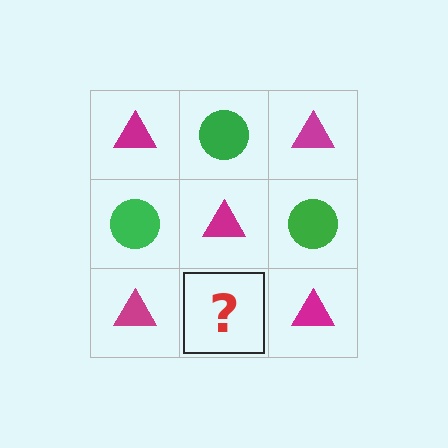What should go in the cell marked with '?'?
The missing cell should contain a green circle.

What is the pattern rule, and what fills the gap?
The rule is that it alternates magenta triangle and green circle in a checkerboard pattern. The gap should be filled with a green circle.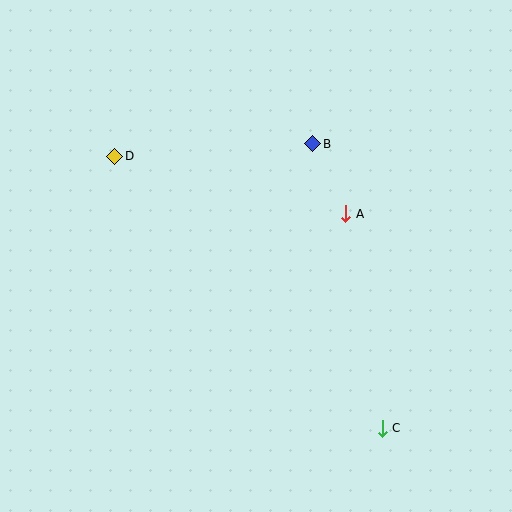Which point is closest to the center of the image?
Point A at (346, 214) is closest to the center.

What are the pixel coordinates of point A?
Point A is at (346, 214).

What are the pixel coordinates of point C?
Point C is at (382, 428).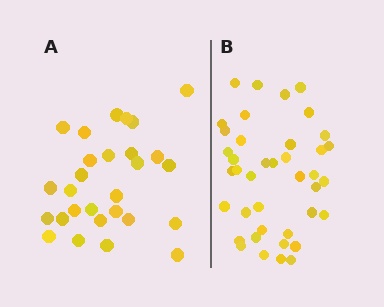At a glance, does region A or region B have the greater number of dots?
Region B (the right region) has more dots.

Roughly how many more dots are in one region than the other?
Region B has roughly 12 or so more dots than region A.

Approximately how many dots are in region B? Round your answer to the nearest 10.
About 40 dots.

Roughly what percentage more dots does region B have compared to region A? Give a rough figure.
About 45% more.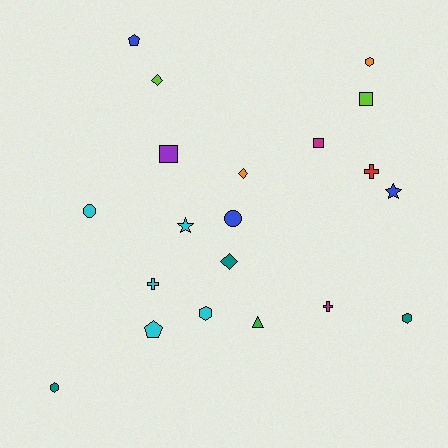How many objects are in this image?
There are 20 objects.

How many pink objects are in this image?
There are no pink objects.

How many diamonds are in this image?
There are 3 diamonds.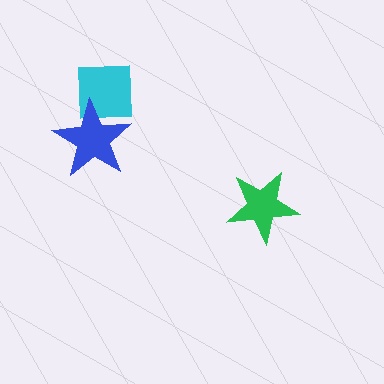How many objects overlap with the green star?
0 objects overlap with the green star.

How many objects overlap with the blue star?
1 object overlaps with the blue star.